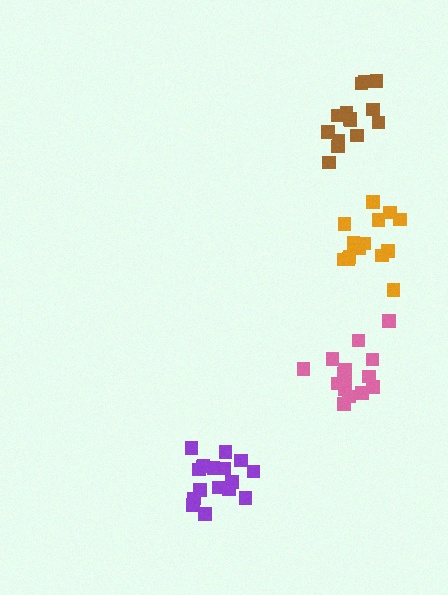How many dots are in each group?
Group 1: 14 dots, Group 2: 17 dots, Group 3: 15 dots, Group 4: 14 dots (60 total).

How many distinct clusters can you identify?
There are 4 distinct clusters.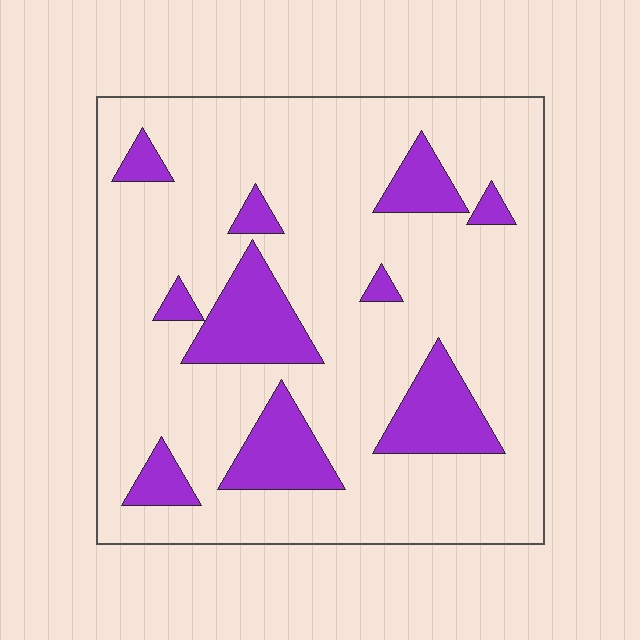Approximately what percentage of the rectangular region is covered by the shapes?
Approximately 20%.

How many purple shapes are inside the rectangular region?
10.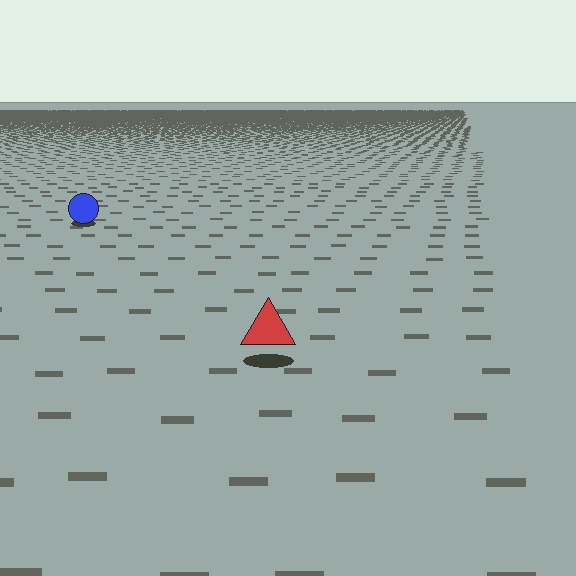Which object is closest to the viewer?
The red triangle is closest. The texture marks near it are larger and more spread out.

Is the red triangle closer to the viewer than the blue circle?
Yes. The red triangle is closer — you can tell from the texture gradient: the ground texture is coarser near it.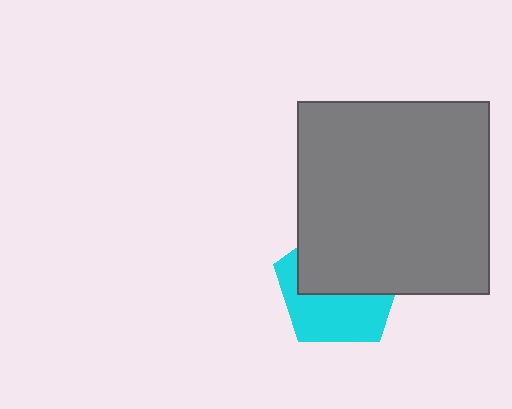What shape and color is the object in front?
The object in front is a gray square.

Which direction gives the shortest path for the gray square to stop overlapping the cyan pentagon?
Moving up gives the shortest separation.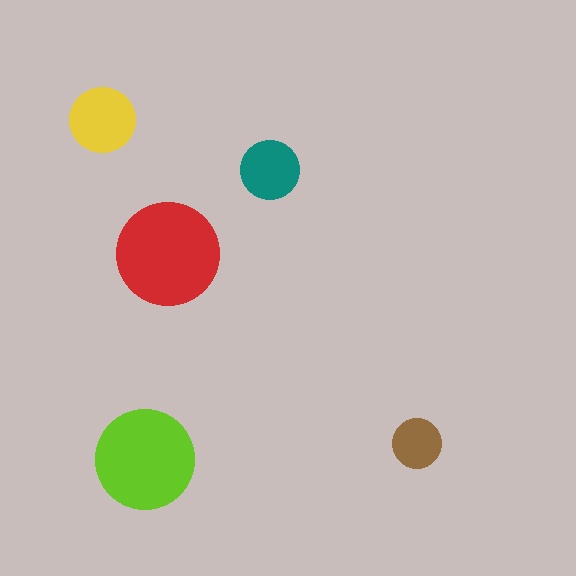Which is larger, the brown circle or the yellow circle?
The yellow one.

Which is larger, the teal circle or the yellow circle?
The yellow one.